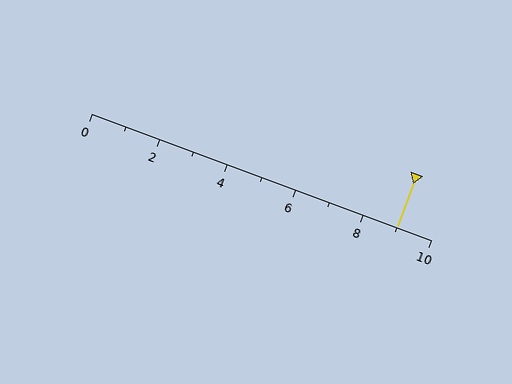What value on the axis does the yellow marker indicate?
The marker indicates approximately 9.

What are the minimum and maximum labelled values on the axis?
The axis runs from 0 to 10.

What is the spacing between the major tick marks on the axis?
The major ticks are spaced 2 apart.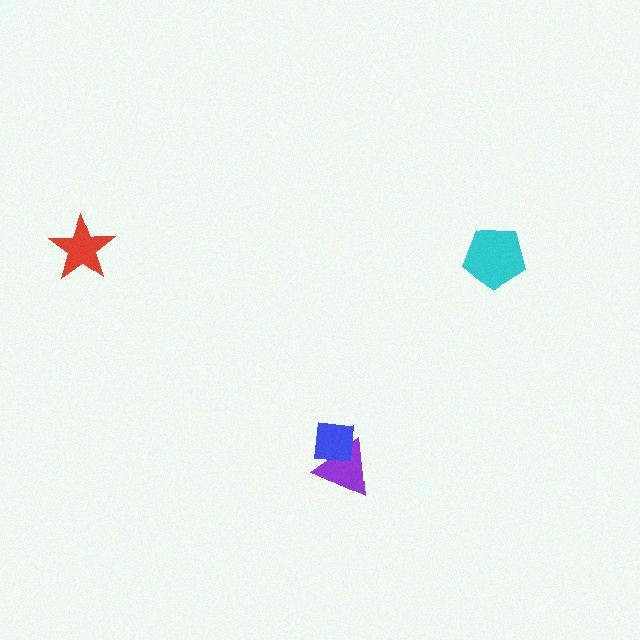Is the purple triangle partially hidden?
Yes, it is partially covered by another shape.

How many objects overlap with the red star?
0 objects overlap with the red star.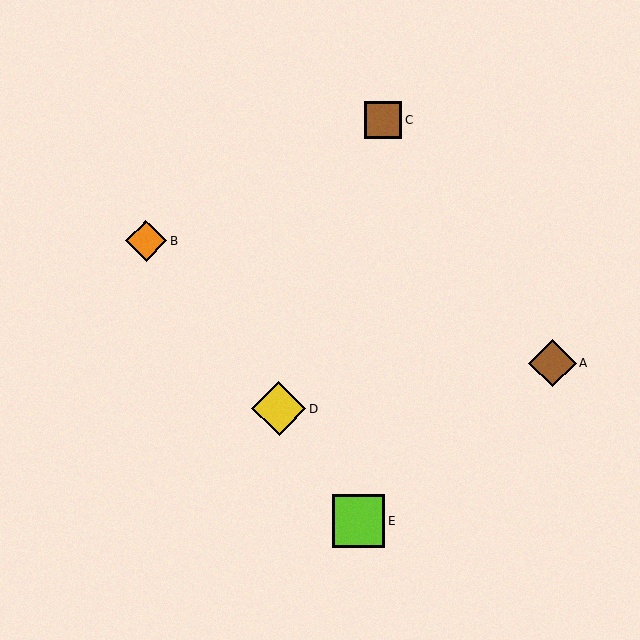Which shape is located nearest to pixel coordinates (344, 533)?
The lime square (labeled E) at (359, 521) is nearest to that location.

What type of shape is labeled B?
Shape B is an orange diamond.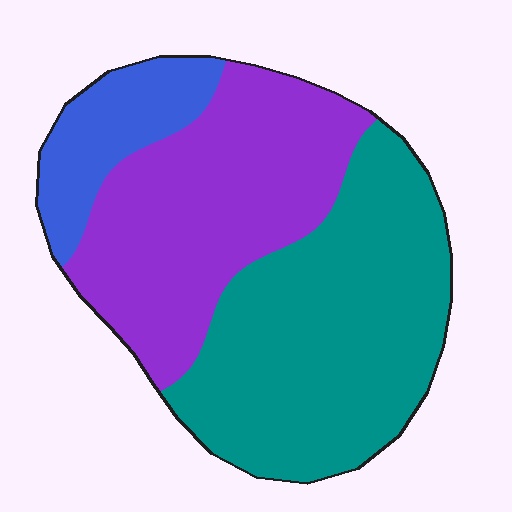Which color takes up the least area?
Blue, at roughly 15%.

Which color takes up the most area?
Teal, at roughly 45%.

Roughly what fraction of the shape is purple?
Purple covers roughly 40% of the shape.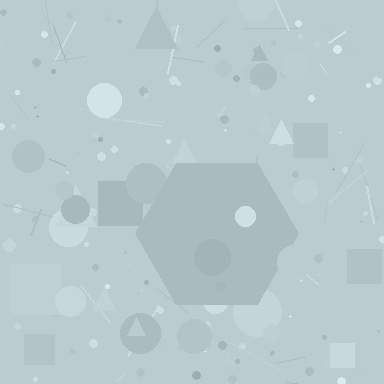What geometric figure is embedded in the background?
A hexagon is embedded in the background.